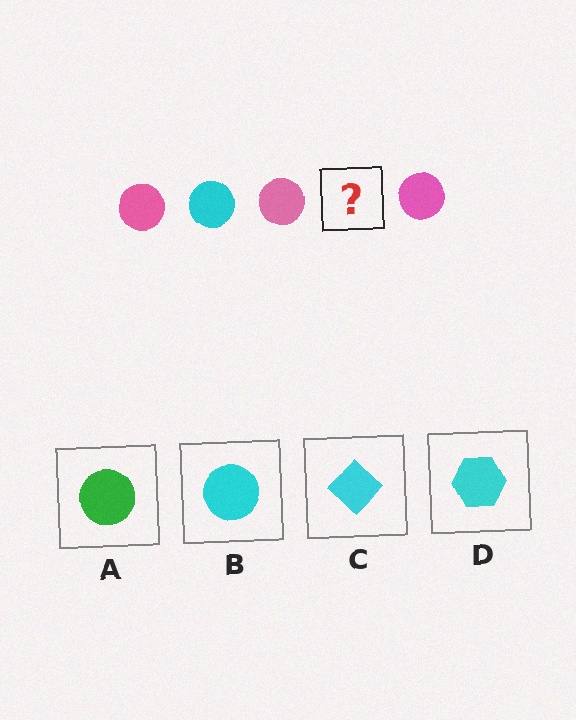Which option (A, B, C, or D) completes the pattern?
B.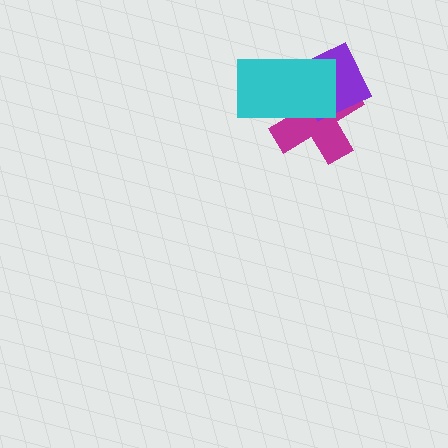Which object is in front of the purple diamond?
The cyan rectangle is in front of the purple diamond.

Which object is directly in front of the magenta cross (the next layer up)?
The purple diamond is directly in front of the magenta cross.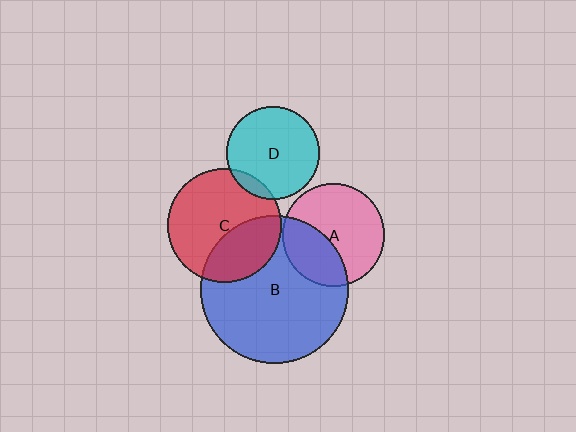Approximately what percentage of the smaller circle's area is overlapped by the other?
Approximately 10%.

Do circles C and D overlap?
Yes.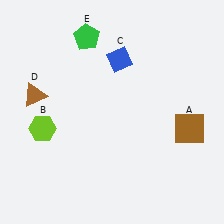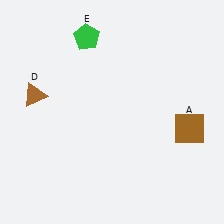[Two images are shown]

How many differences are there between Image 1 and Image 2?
There are 2 differences between the two images.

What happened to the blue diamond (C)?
The blue diamond (C) was removed in Image 2. It was in the top-right area of Image 1.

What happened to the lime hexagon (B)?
The lime hexagon (B) was removed in Image 2. It was in the bottom-left area of Image 1.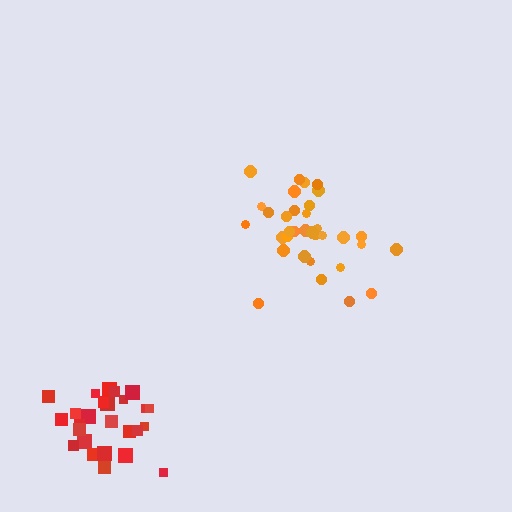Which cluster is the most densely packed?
Red.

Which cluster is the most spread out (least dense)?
Orange.